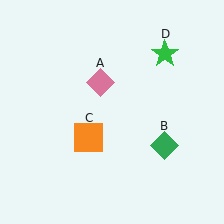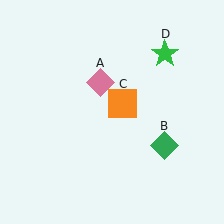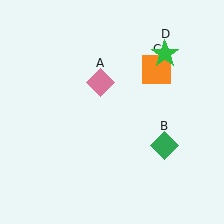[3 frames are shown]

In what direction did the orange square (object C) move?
The orange square (object C) moved up and to the right.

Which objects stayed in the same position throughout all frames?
Pink diamond (object A) and green diamond (object B) and green star (object D) remained stationary.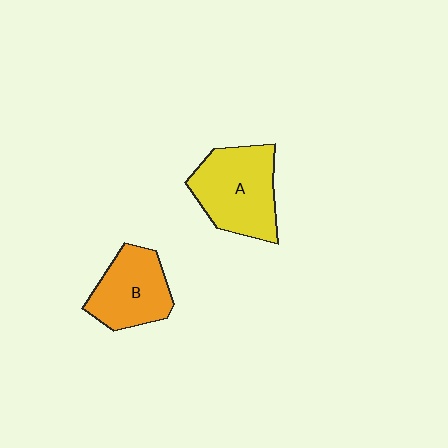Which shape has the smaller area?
Shape B (orange).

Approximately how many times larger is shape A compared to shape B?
Approximately 1.3 times.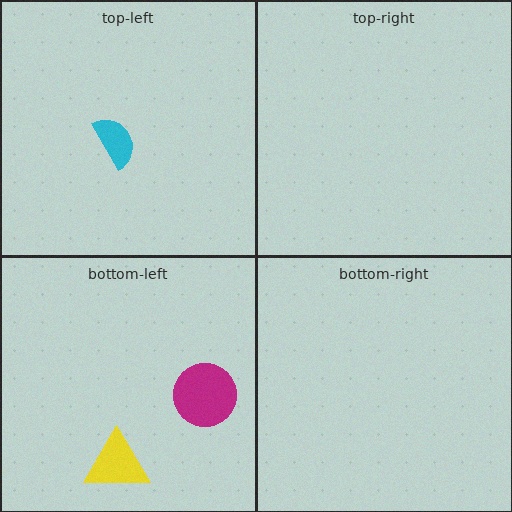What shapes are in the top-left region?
The cyan semicircle.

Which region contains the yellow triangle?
The bottom-left region.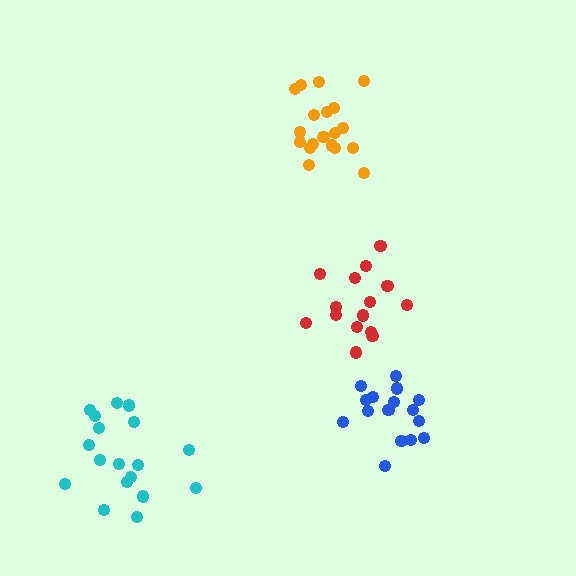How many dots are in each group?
Group 1: 19 dots, Group 2: 15 dots, Group 3: 18 dots, Group 4: 16 dots (68 total).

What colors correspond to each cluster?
The clusters are colored: orange, red, cyan, blue.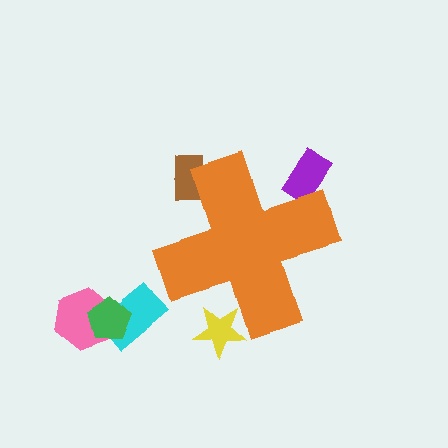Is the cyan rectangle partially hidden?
No, the cyan rectangle is fully visible.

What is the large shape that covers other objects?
An orange cross.